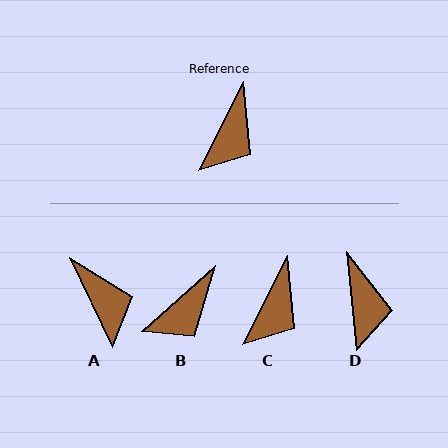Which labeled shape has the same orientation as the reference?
C.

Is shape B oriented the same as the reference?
No, it is off by about 22 degrees.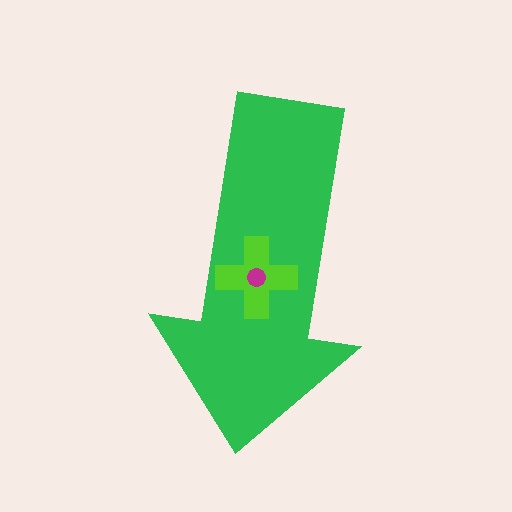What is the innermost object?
The magenta circle.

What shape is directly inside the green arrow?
The lime cross.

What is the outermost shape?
The green arrow.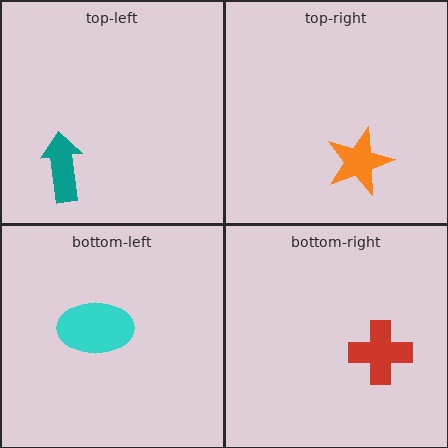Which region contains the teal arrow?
The top-left region.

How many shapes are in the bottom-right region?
1.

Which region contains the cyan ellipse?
The bottom-left region.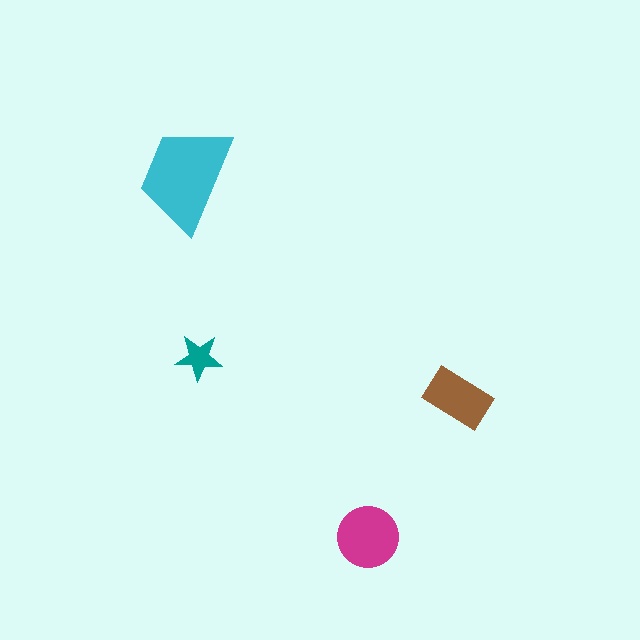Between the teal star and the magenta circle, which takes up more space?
The magenta circle.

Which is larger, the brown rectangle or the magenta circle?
The magenta circle.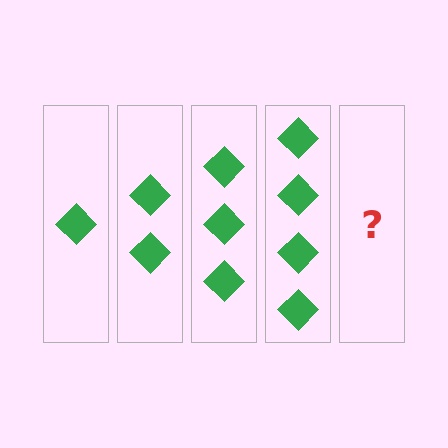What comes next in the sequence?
The next element should be 5 diamonds.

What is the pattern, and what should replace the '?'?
The pattern is that each step adds one more diamond. The '?' should be 5 diamonds.